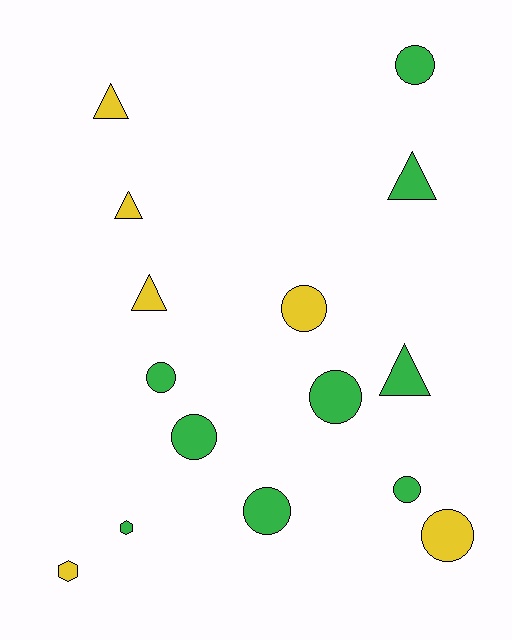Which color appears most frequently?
Green, with 9 objects.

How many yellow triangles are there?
There are 3 yellow triangles.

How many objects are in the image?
There are 15 objects.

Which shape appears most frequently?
Circle, with 8 objects.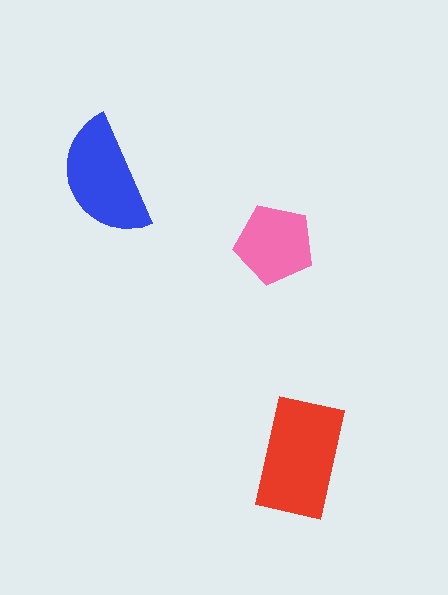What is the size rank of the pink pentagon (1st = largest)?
3rd.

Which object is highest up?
The blue semicircle is topmost.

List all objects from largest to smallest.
The red rectangle, the blue semicircle, the pink pentagon.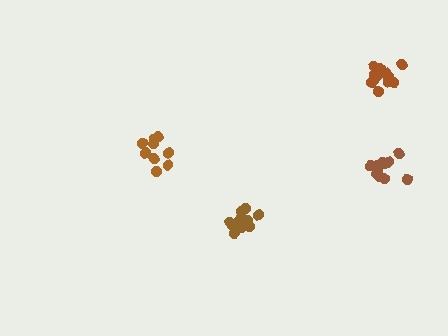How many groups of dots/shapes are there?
There are 4 groups.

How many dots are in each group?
Group 1: 11 dots, Group 2: 9 dots, Group 3: 11 dots, Group 4: 12 dots (43 total).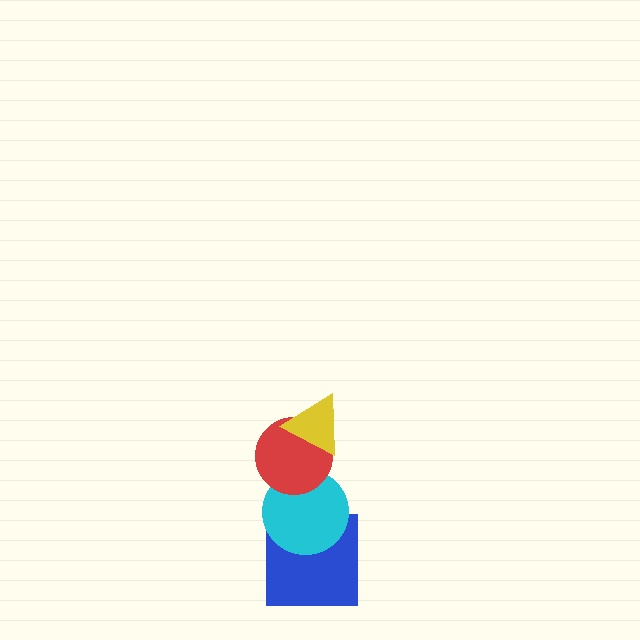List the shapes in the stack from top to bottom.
From top to bottom: the yellow triangle, the red circle, the cyan circle, the blue square.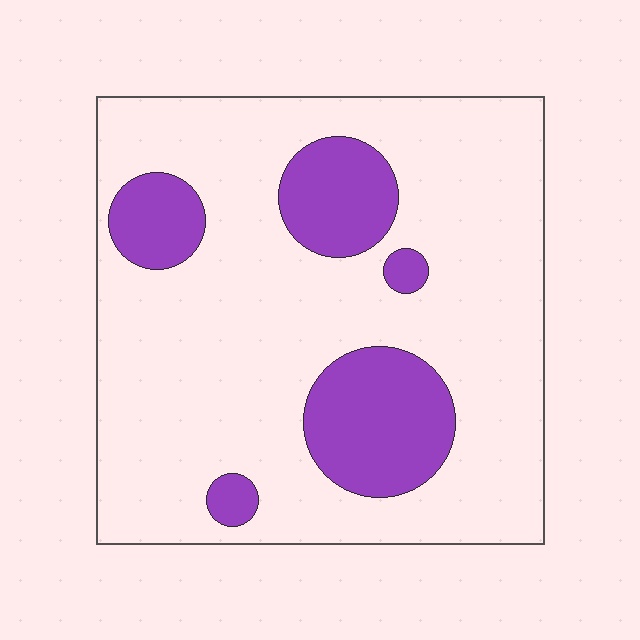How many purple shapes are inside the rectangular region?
5.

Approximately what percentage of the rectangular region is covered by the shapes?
Approximately 20%.